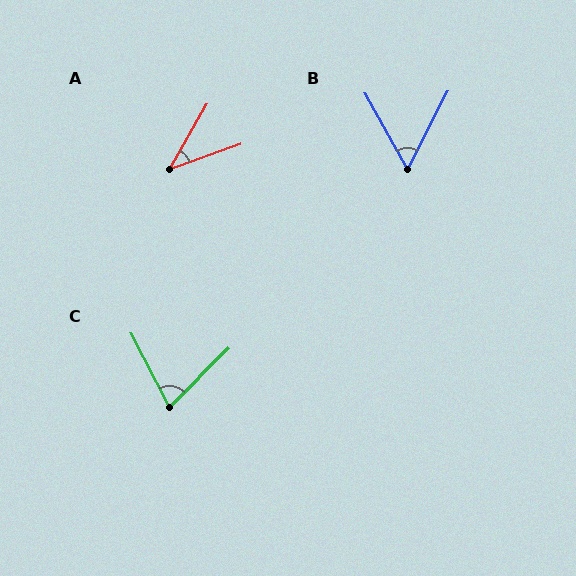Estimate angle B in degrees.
Approximately 56 degrees.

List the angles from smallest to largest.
A (41°), B (56°), C (73°).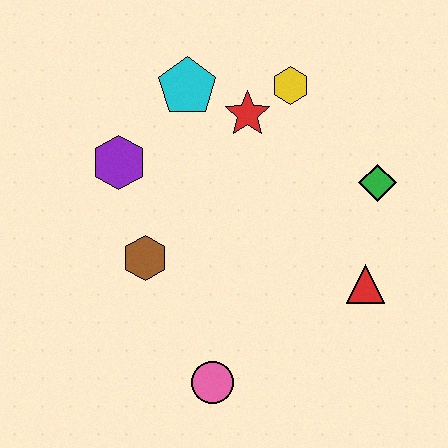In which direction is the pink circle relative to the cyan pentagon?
The pink circle is below the cyan pentagon.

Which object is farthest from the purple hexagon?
The red triangle is farthest from the purple hexagon.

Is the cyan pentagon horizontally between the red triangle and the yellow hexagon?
No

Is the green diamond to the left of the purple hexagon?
No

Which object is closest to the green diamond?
The red triangle is closest to the green diamond.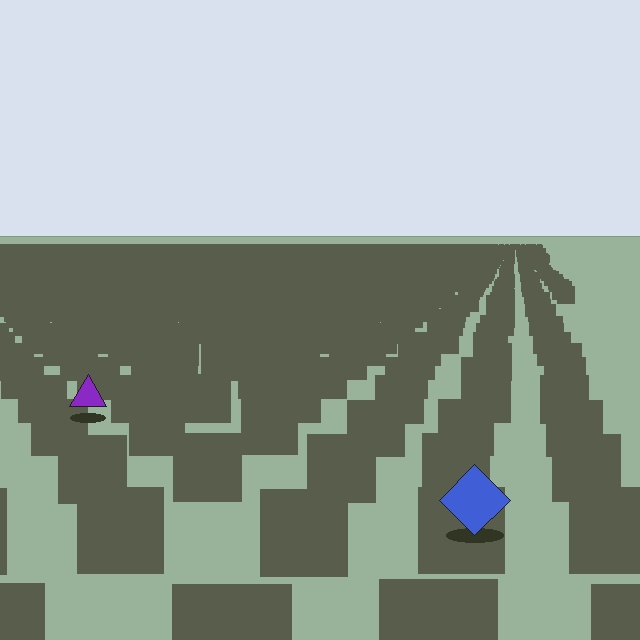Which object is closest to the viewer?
The blue diamond is closest. The texture marks near it are larger and more spread out.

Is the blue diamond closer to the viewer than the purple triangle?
Yes. The blue diamond is closer — you can tell from the texture gradient: the ground texture is coarser near it.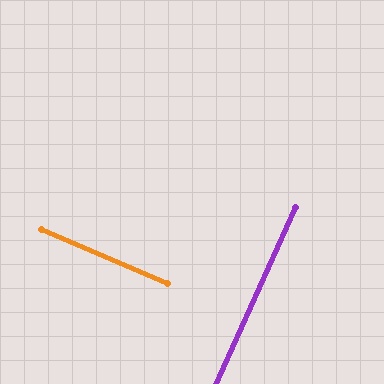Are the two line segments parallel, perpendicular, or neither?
Perpendicular — they meet at approximately 89°.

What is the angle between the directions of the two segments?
Approximately 89 degrees.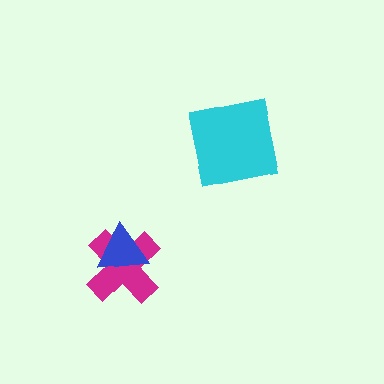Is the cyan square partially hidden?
No, no other shape covers it.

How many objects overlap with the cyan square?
0 objects overlap with the cyan square.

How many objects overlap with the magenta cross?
1 object overlaps with the magenta cross.